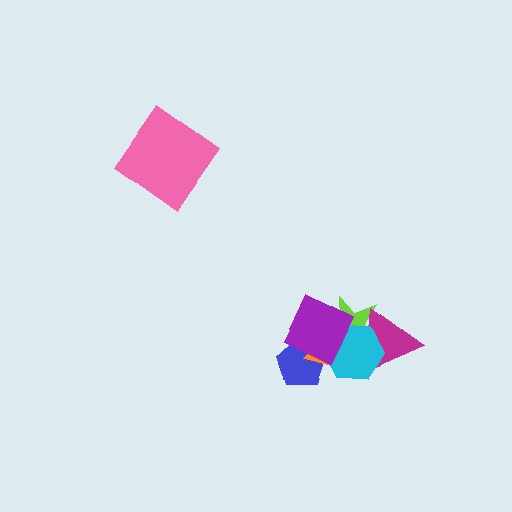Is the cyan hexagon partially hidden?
Yes, it is partially covered by another shape.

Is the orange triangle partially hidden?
Yes, it is partially covered by another shape.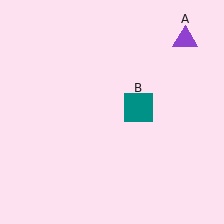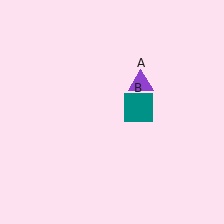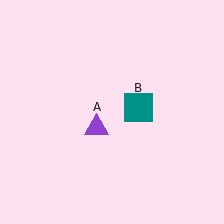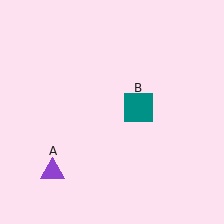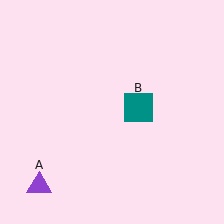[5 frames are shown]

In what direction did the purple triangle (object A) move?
The purple triangle (object A) moved down and to the left.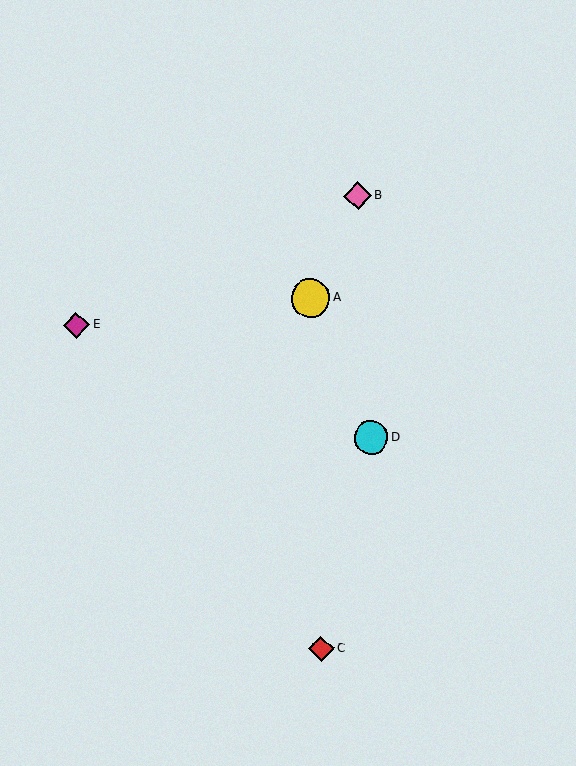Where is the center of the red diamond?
The center of the red diamond is at (321, 649).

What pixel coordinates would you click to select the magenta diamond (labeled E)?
Click at (77, 325) to select the magenta diamond E.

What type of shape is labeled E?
Shape E is a magenta diamond.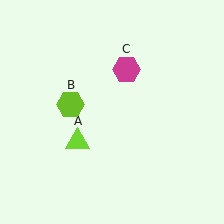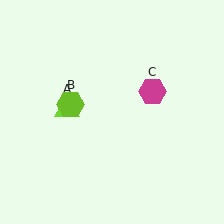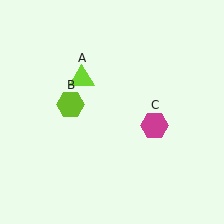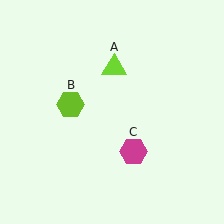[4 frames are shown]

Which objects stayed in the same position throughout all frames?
Lime hexagon (object B) remained stationary.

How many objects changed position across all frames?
2 objects changed position: lime triangle (object A), magenta hexagon (object C).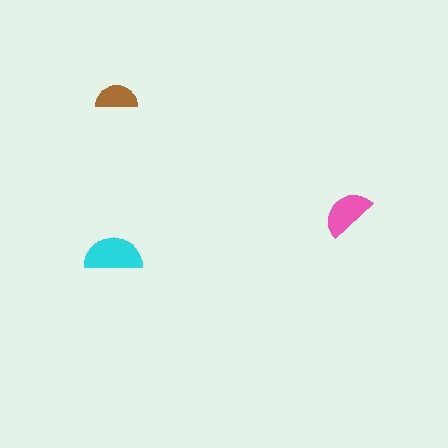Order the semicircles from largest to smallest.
the cyan one, the pink one, the brown one.